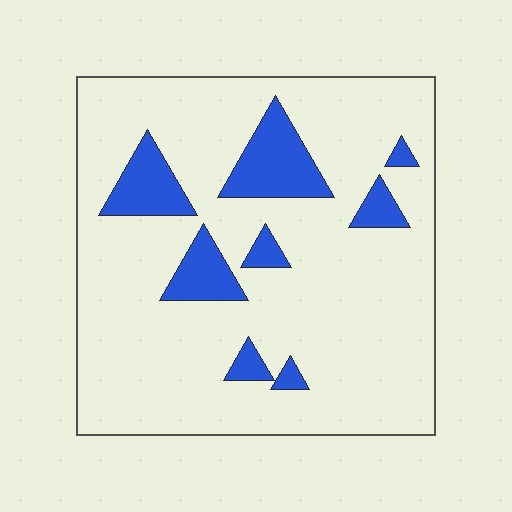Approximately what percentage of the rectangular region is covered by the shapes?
Approximately 15%.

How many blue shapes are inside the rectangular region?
8.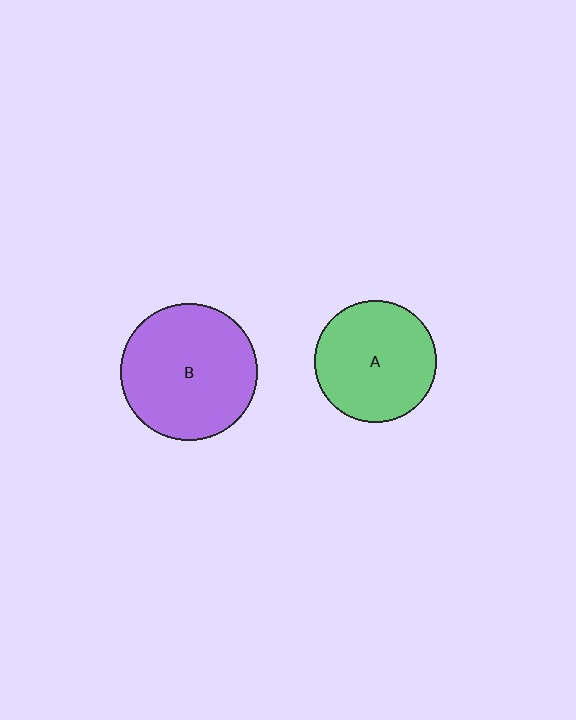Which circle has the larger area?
Circle B (purple).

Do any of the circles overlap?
No, none of the circles overlap.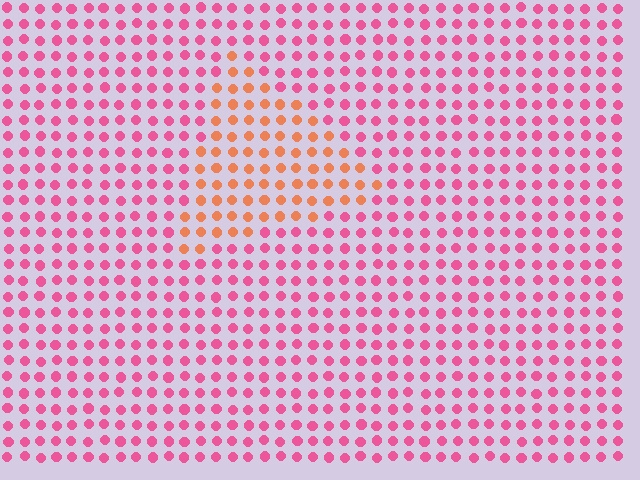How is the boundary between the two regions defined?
The boundary is defined purely by a slight shift in hue (about 44 degrees). Spacing, size, and orientation are identical on both sides.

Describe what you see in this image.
The image is filled with small pink elements in a uniform arrangement. A triangle-shaped region is visible where the elements are tinted to a slightly different hue, forming a subtle color boundary.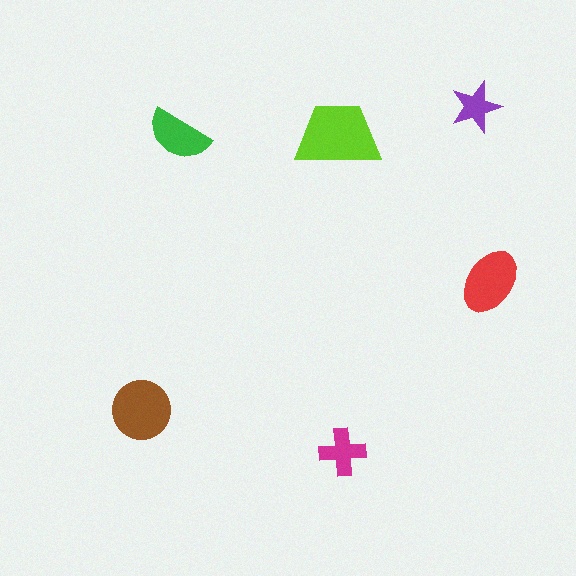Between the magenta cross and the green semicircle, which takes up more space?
The green semicircle.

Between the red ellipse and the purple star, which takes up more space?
The red ellipse.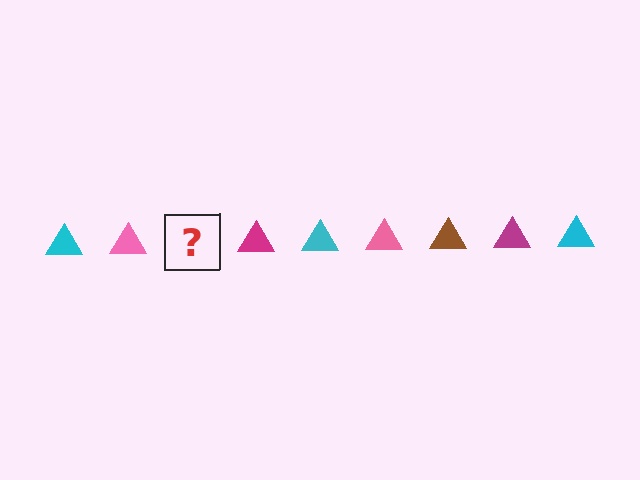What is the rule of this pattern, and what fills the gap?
The rule is that the pattern cycles through cyan, pink, brown, magenta triangles. The gap should be filled with a brown triangle.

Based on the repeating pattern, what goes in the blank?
The blank should be a brown triangle.